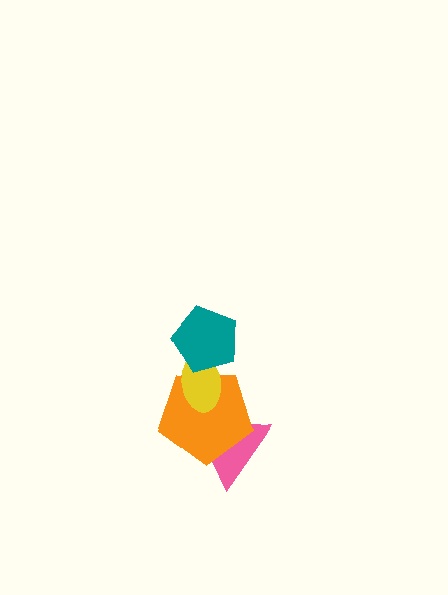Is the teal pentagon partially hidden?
No, no other shape covers it.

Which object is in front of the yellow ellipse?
The teal pentagon is in front of the yellow ellipse.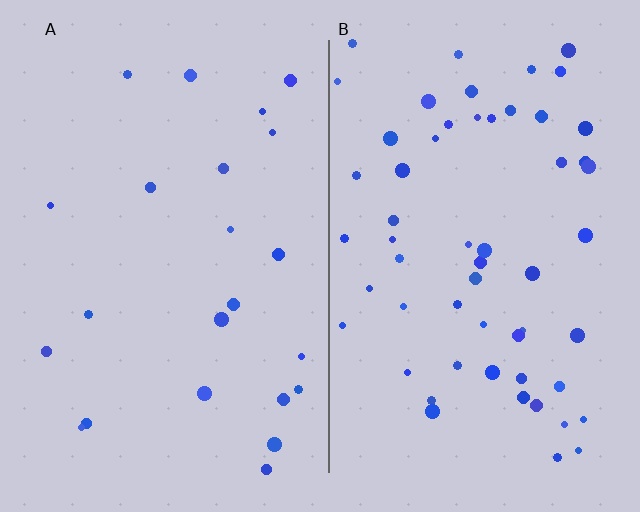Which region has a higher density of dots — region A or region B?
B (the right).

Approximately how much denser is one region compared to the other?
Approximately 2.5× — region B over region A.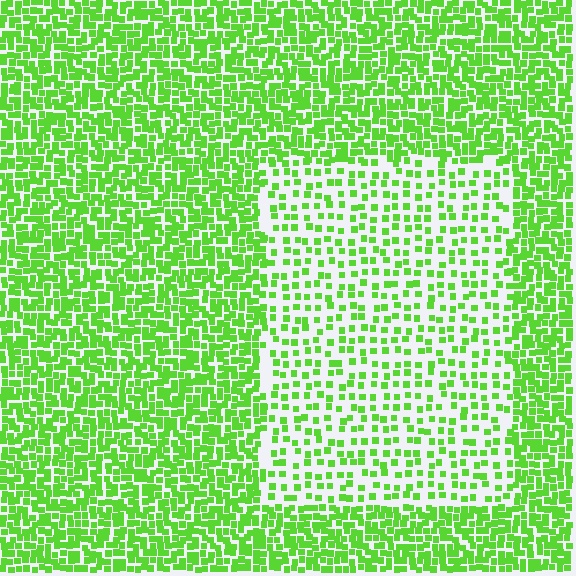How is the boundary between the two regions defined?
The boundary is defined by a change in element density (approximately 2.3x ratio). All elements are the same color, size, and shape.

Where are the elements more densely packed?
The elements are more densely packed outside the rectangle boundary.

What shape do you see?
I see a rectangle.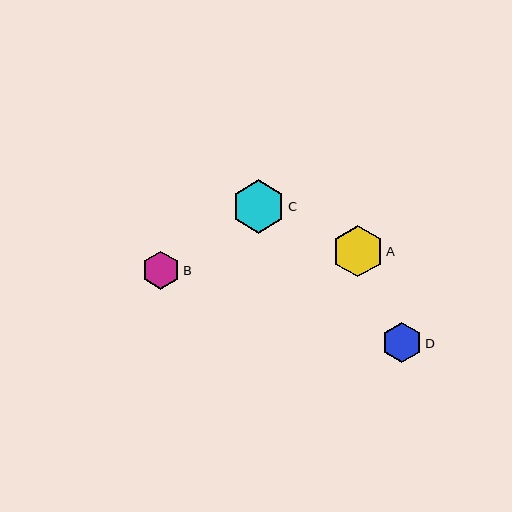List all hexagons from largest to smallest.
From largest to smallest: C, A, D, B.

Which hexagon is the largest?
Hexagon C is the largest with a size of approximately 53 pixels.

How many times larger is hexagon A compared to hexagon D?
Hexagon A is approximately 1.3 times the size of hexagon D.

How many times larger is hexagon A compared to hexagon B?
Hexagon A is approximately 1.3 times the size of hexagon B.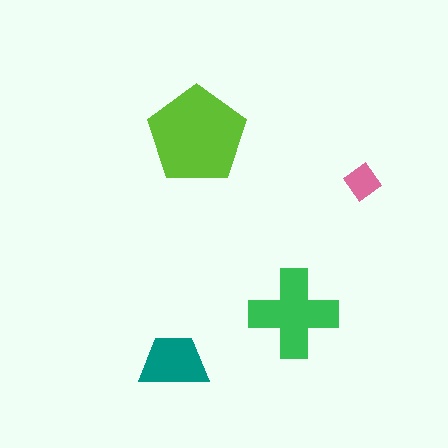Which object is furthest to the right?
The pink diamond is rightmost.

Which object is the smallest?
The pink diamond.